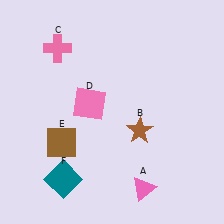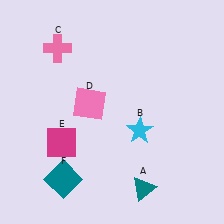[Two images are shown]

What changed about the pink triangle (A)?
In Image 1, A is pink. In Image 2, it changed to teal.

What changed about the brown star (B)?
In Image 1, B is brown. In Image 2, it changed to cyan.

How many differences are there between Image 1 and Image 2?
There are 3 differences between the two images.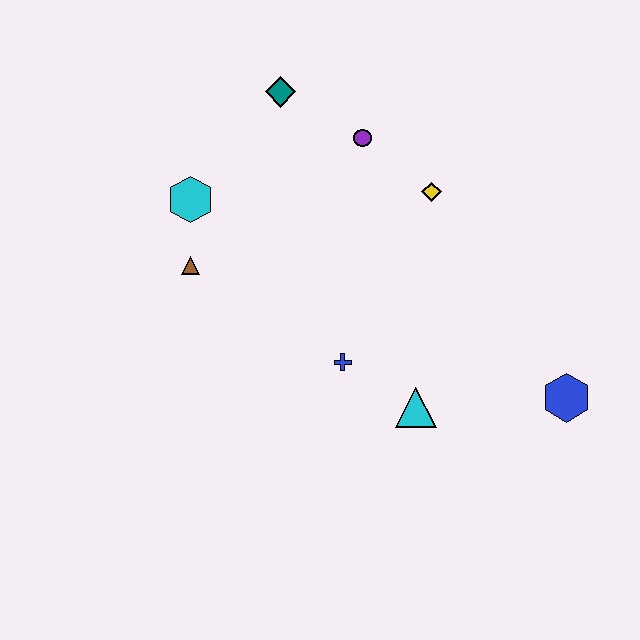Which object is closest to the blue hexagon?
The cyan triangle is closest to the blue hexagon.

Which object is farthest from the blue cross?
The teal diamond is farthest from the blue cross.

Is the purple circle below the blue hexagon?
No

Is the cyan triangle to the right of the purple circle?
Yes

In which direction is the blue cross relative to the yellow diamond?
The blue cross is below the yellow diamond.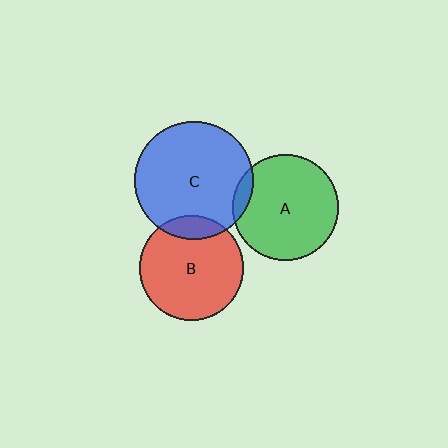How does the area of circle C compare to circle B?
Approximately 1.3 times.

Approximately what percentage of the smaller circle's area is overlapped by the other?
Approximately 15%.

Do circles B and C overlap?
Yes.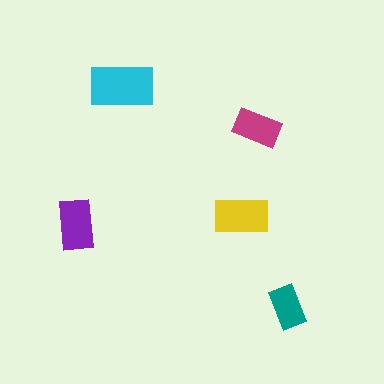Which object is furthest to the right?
The teal rectangle is rightmost.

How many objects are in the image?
There are 5 objects in the image.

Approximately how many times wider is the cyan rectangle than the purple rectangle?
About 1.5 times wider.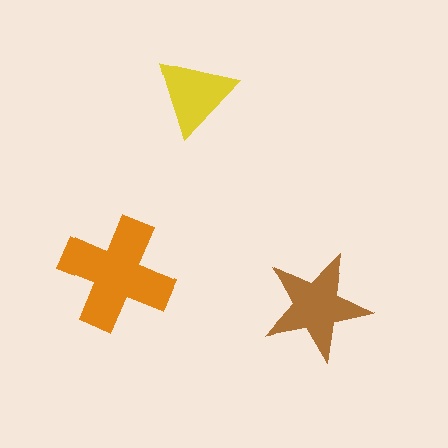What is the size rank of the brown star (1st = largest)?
2nd.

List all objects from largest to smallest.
The orange cross, the brown star, the yellow triangle.